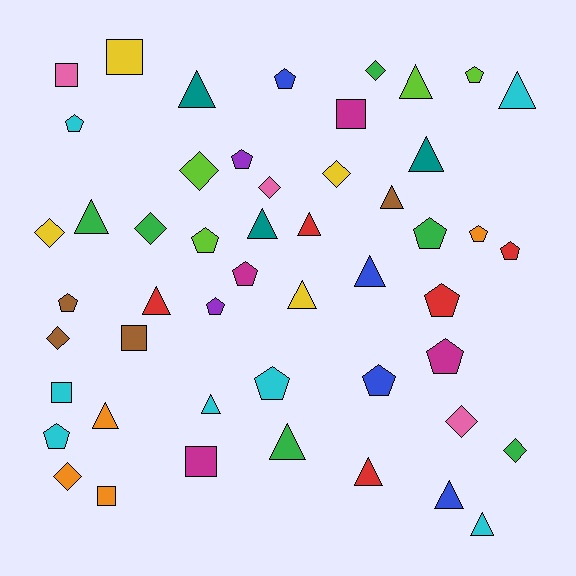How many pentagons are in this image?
There are 16 pentagons.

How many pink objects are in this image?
There are 3 pink objects.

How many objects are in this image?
There are 50 objects.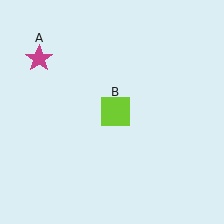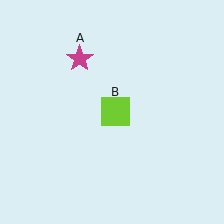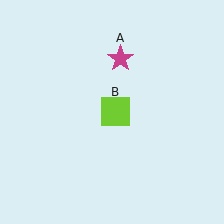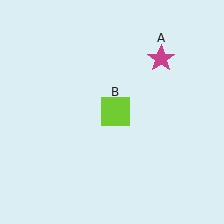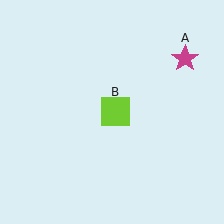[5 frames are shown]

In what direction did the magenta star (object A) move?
The magenta star (object A) moved right.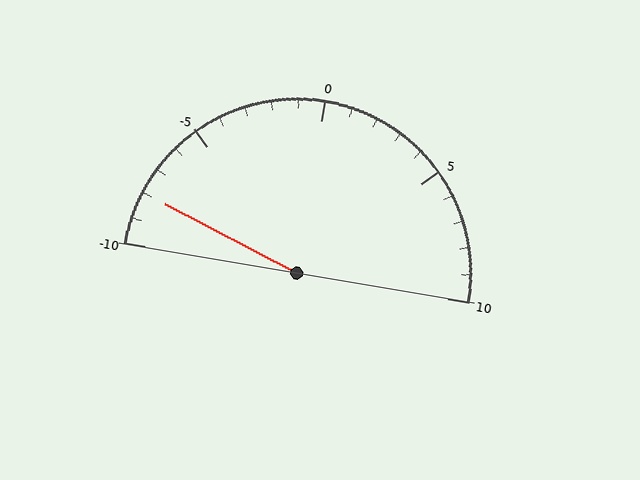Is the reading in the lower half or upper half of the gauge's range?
The reading is in the lower half of the range (-10 to 10).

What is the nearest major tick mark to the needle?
The nearest major tick mark is -10.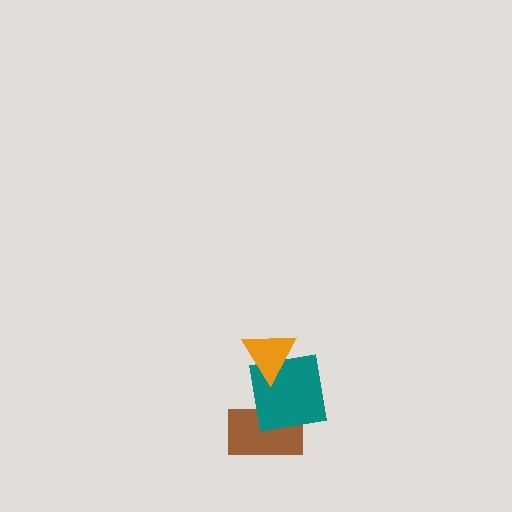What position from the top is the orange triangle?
The orange triangle is 1st from the top.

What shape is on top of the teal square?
The orange triangle is on top of the teal square.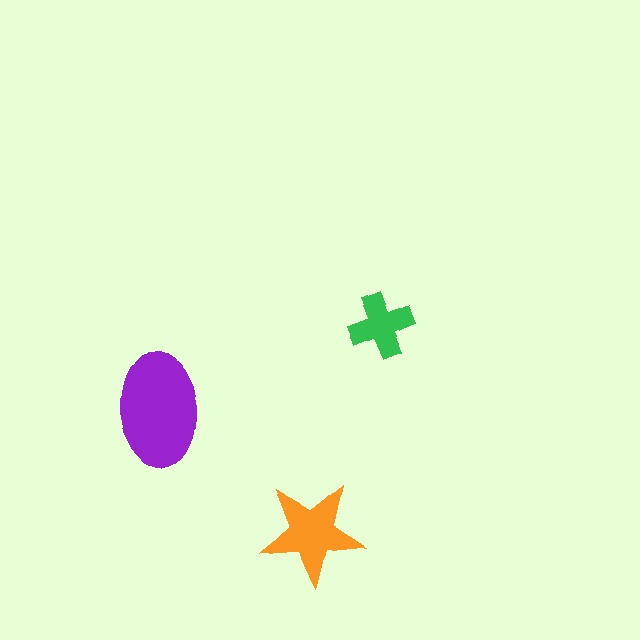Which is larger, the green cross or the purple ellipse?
The purple ellipse.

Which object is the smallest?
The green cross.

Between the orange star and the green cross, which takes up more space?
The orange star.